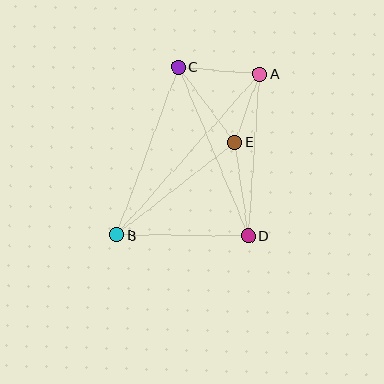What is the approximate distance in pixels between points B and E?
The distance between B and E is approximately 150 pixels.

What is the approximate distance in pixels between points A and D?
The distance between A and D is approximately 162 pixels.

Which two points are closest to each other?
Points A and E are closest to each other.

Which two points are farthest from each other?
Points A and B are farthest from each other.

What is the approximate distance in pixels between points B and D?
The distance between B and D is approximately 132 pixels.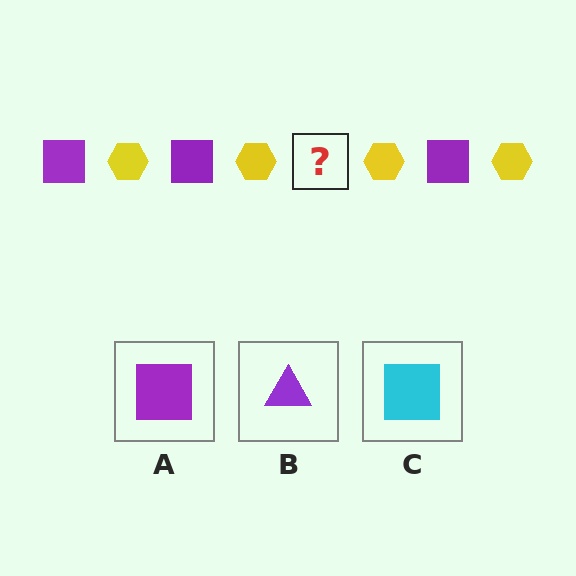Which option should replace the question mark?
Option A.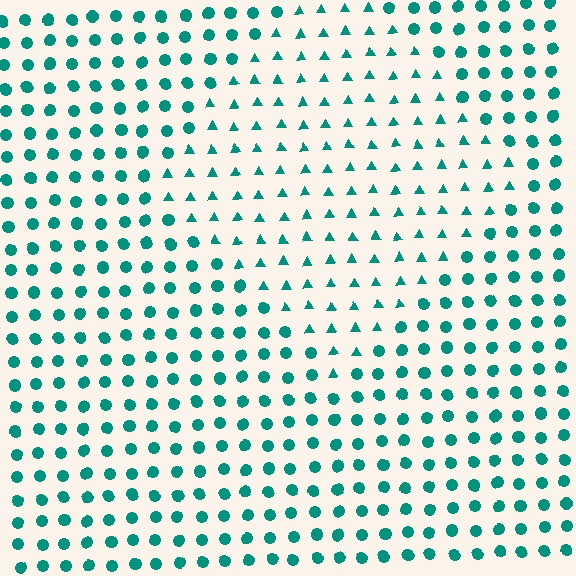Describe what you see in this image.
The image is filled with small teal elements arranged in a uniform grid. A diamond-shaped region contains triangles, while the surrounding area contains circles. The boundary is defined purely by the change in element shape.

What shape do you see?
I see a diamond.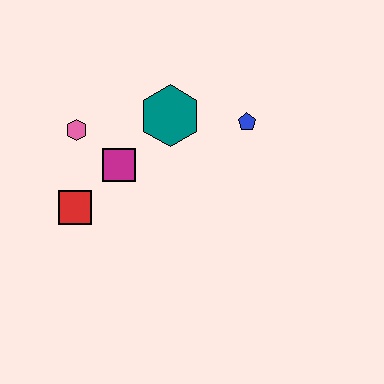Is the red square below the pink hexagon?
Yes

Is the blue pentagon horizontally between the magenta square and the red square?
No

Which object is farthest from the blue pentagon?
The red square is farthest from the blue pentagon.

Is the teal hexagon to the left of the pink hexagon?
No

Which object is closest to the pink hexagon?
The magenta square is closest to the pink hexagon.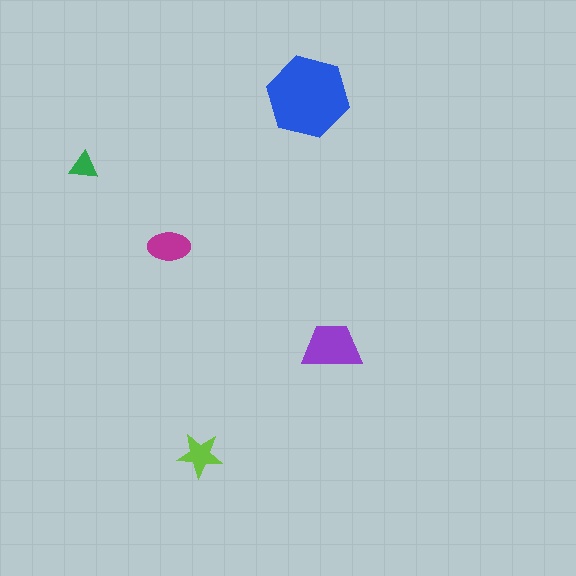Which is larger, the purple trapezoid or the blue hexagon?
The blue hexagon.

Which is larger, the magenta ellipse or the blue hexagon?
The blue hexagon.